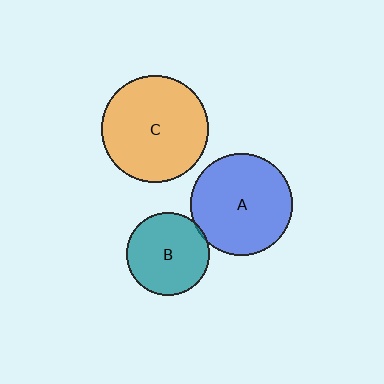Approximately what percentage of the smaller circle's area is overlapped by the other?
Approximately 5%.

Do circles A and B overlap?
Yes.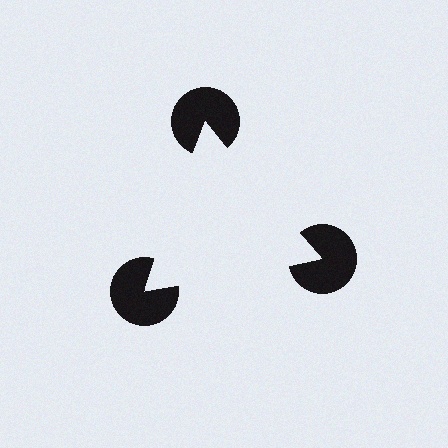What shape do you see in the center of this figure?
An illusory triangle — its edges are inferred from the aligned wedge cuts in the pac-man discs, not physically drawn.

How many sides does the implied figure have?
3 sides.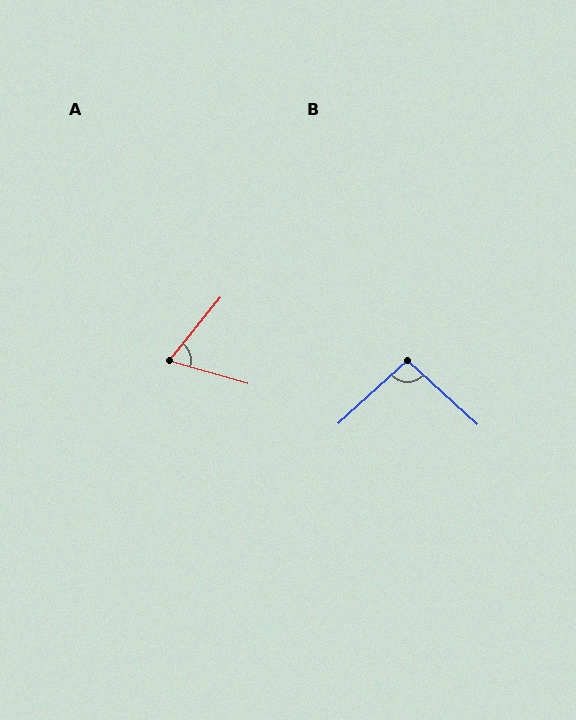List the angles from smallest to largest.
A (67°), B (95°).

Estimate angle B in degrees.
Approximately 95 degrees.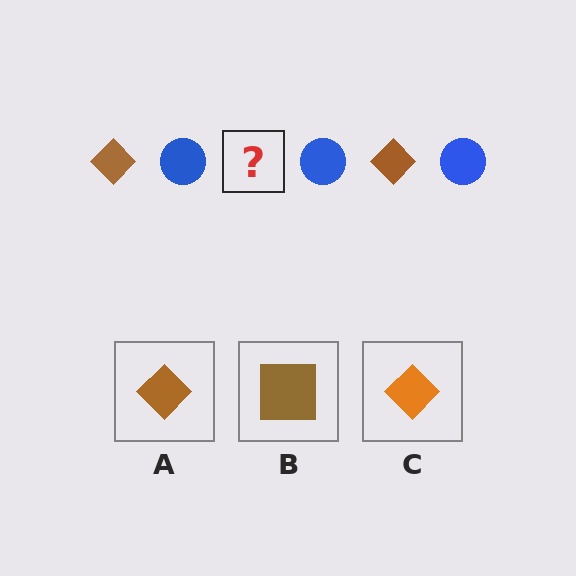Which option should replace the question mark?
Option A.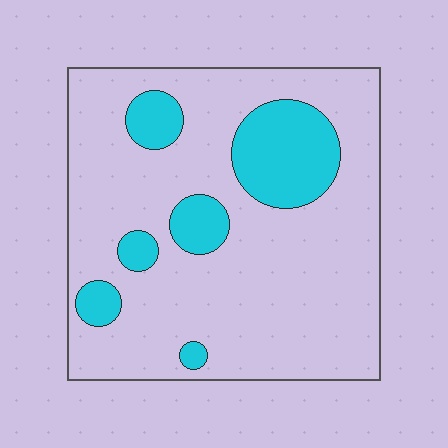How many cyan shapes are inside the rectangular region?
6.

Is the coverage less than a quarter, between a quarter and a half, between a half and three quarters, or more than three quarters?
Less than a quarter.